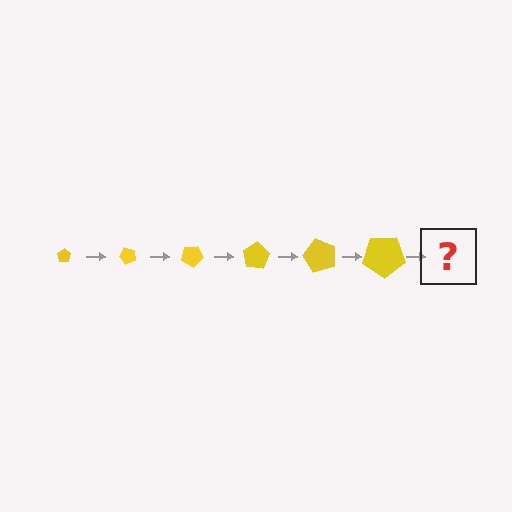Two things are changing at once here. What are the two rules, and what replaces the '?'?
The two rules are that the pentagon grows larger each step and it rotates 50 degrees each step. The '?' should be a pentagon, larger than the previous one and rotated 300 degrees from the start.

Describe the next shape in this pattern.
It should be a pentagon, larger than the previous one and rotated 300 degrees from the start.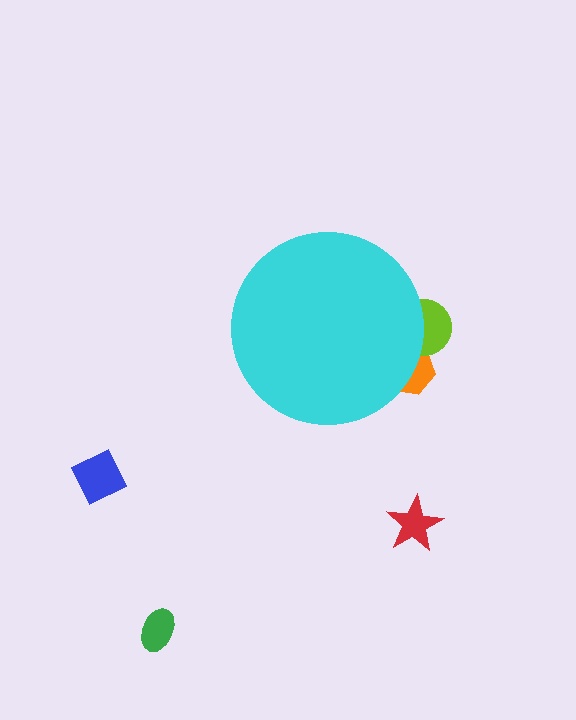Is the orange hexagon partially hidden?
Yes, the orange hexagon is partially hidden behind the cyan circle.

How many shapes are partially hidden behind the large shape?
2 shapes are partially hidden.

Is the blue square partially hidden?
No, the blue square is fully visible.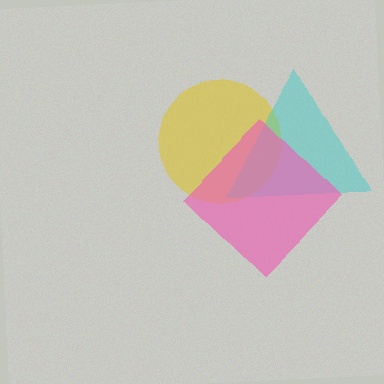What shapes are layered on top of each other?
The layered shapes are: a yellow circle, a cyan triangle, a pink diamond.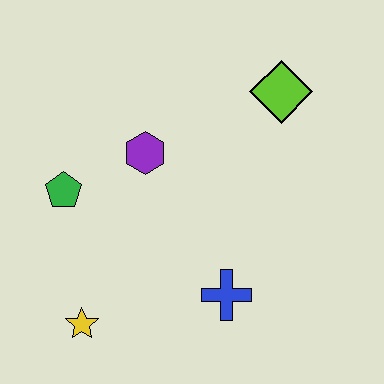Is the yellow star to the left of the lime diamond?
Yes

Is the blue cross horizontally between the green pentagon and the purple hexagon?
No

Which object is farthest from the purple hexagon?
The yellow star is farthest from the purple hexagon.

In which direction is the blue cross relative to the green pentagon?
The blue cross is to the right of the green pentagon.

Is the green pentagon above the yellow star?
Yes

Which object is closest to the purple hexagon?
The green pentagon is closest to the purple hexagon.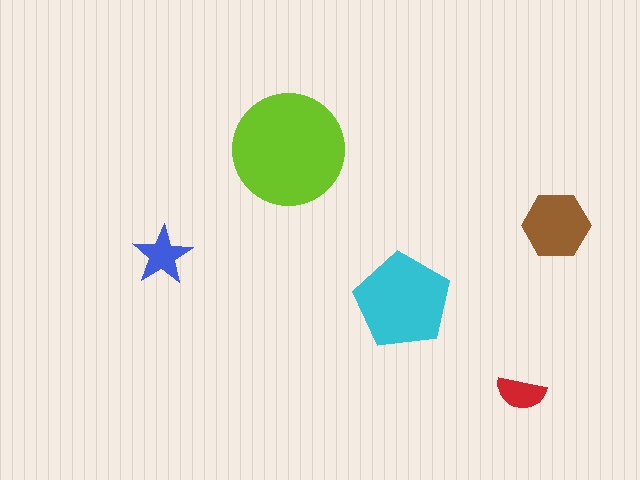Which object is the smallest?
The red semicircle.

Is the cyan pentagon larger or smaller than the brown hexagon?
Larger.